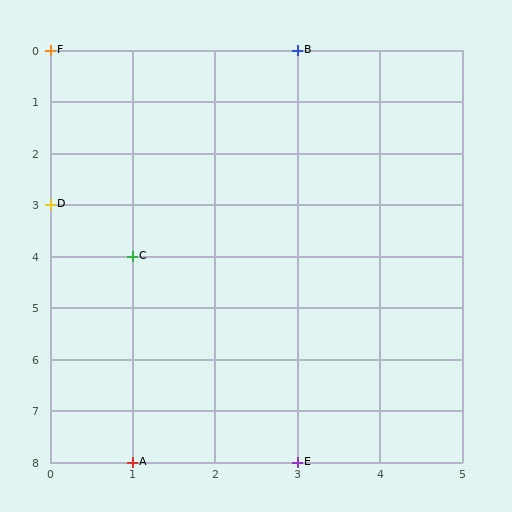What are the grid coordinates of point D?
Point D is at grid coordinates (0, 3).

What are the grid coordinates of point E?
Point E is at grid coordinates (3, 8).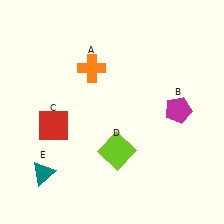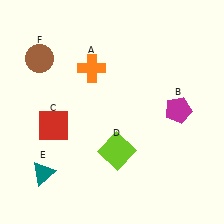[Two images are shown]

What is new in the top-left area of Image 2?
A brown circle (F) was added in the top-left area of Image 2.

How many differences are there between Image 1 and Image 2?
There is 1 difference between the two images.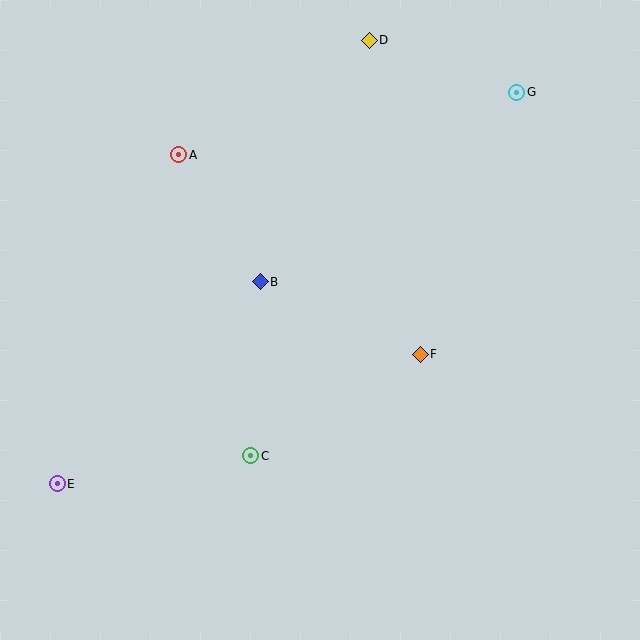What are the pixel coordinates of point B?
Point B is at (260, 282).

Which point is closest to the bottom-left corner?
Point E is closest to the bottom-left corner.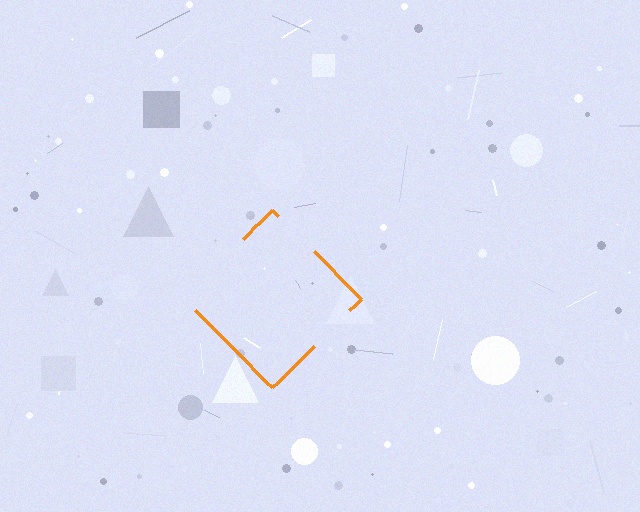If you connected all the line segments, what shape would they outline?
They would outline a diamond.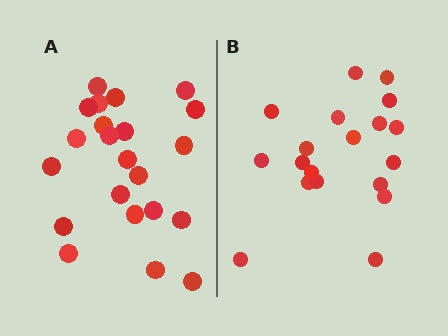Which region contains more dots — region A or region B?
Region A (the left region) has more dots.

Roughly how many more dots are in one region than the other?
Region A has just a few more — roughly 2 or 3 more dots than region B.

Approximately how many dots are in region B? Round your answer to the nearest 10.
About 20 dots. (The exact count is 19, which rounds to 20.)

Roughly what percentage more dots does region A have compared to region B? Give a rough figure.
About 15% more.